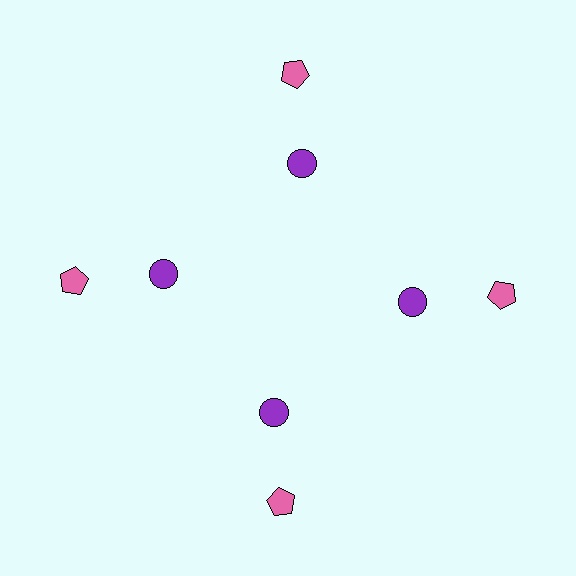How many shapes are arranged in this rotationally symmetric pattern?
There are 8 shapes, arranged in 4 groups of 2.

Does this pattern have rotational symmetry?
Yes, this pattern has 4-fold rotational symmetry. It looks the same after rotating 90 degrees around the center.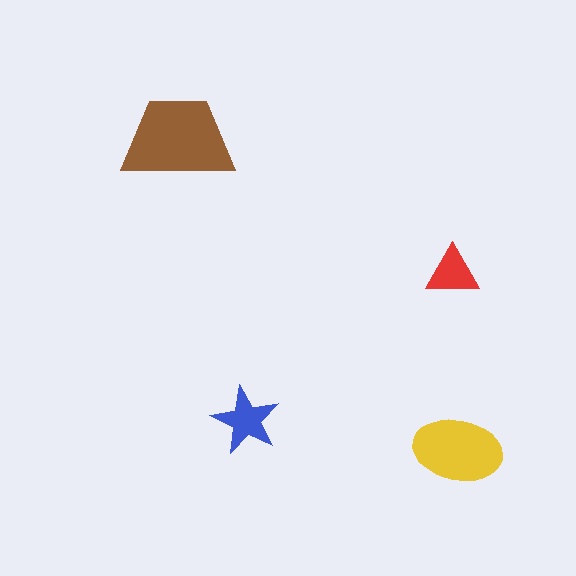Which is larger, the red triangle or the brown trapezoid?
The brown trapezoid.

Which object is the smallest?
The red triangle.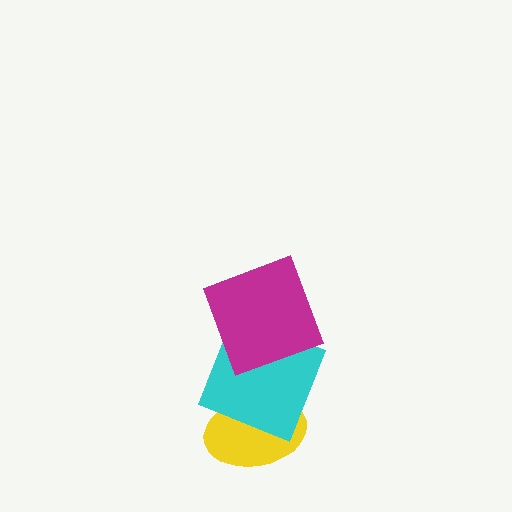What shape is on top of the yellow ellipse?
The cyan square is on top of the yellow ellipse.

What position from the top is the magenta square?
The magenta square is 1st from the top.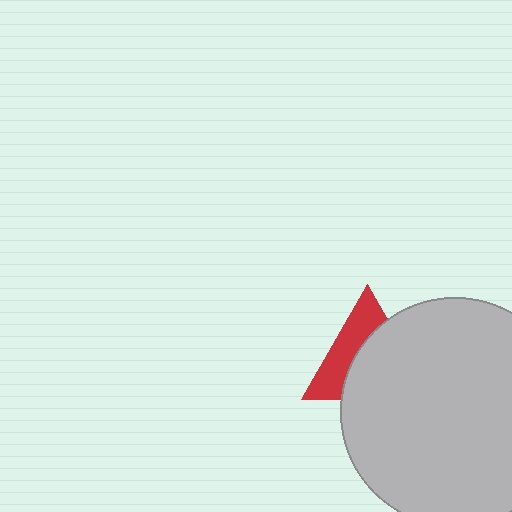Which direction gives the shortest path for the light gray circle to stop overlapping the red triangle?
Moving toward the lower-right gives the shortest separation.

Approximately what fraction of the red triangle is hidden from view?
Roughly 57% of the red triangle is hidden behind the light gray circle.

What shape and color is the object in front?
The object in front is a light gray circle.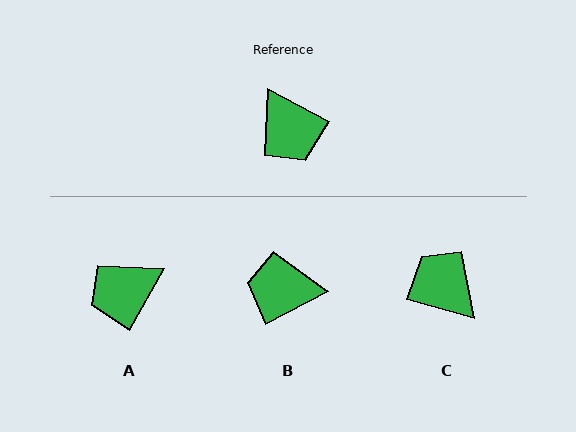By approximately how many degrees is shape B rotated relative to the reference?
Approximately 124 degrees clockwise.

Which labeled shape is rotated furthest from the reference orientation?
C, about 167 degrees away.